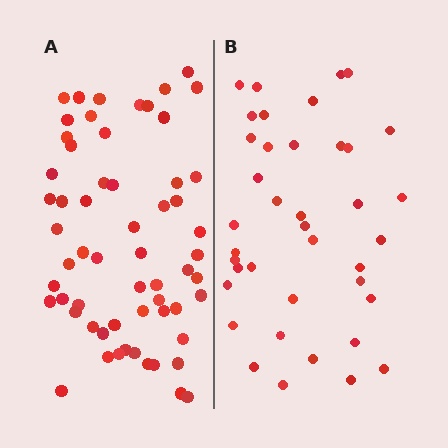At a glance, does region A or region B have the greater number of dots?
Region A (the left region) has more dots.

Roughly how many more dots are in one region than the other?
Region A has approximately 20 more dots than region B.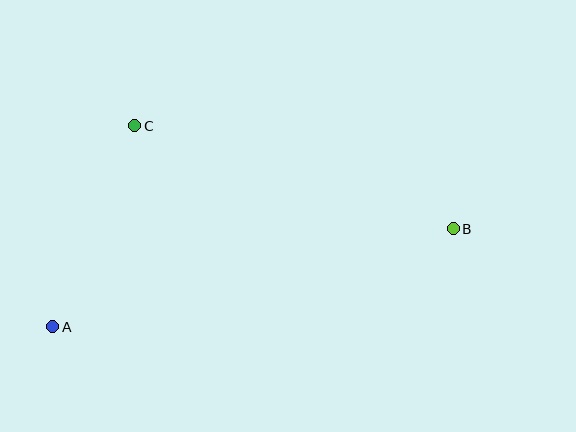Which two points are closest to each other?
Points A and C are closest to each other.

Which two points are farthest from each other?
Points A and B are farthest from each other.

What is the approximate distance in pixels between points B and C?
The distance between B and C is approximately 335 pixels.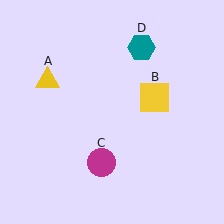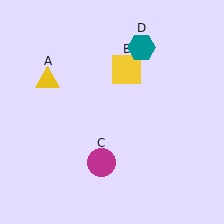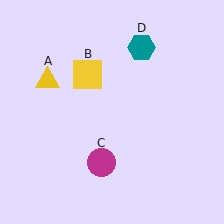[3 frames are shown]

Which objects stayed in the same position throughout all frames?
Yellow triangle (object A) and magenta circle (object C) and teal hexagon (object D) remained stationary.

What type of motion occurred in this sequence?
The yellow square (object B) rotated counterclockwise around the center of the scene.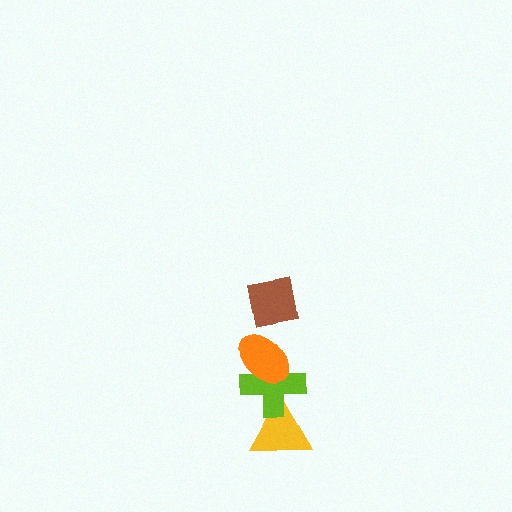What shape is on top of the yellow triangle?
The lime cross is on top of the yellow triangle.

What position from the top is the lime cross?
The lime cross is 3rd from the top.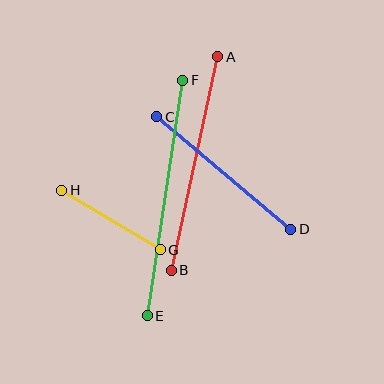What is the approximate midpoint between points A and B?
The midpoint is at approximately (194, 163) pixels.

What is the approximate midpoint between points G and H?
The midpoint is at approximately (111, 220) pixels.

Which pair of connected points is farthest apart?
Points E and F are farthest apart.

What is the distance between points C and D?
The distance is approximately 175 pixels.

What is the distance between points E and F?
The distance is approximately 238 pixels.